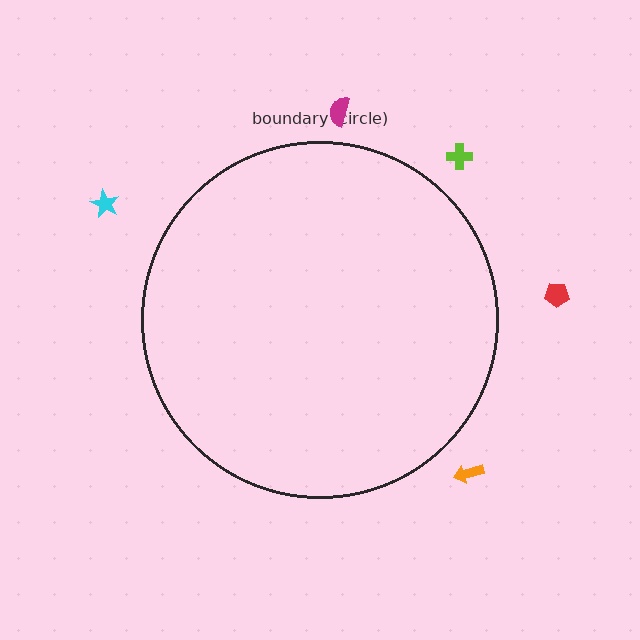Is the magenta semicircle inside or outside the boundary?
Outside.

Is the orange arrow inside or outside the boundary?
Outside.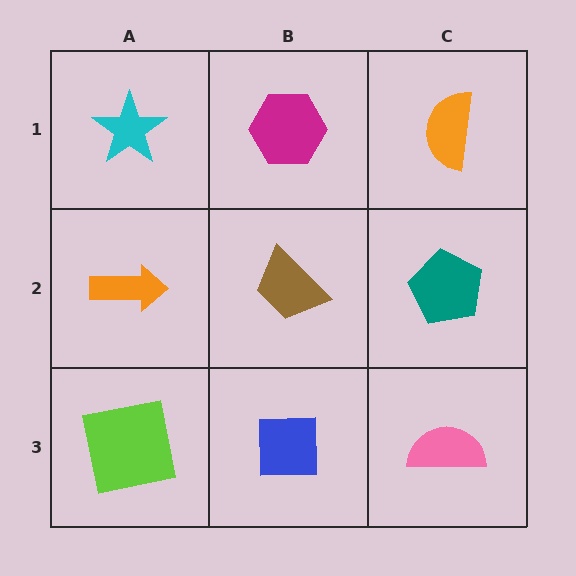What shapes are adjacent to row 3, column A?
An orange arrow (row 2, column A), a blue square (row 3, column B).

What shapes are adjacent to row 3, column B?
A brown trapezoid (row 2, column B), a lime square (row 3, column A), a pink semicircle (row 3, column C).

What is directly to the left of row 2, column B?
An orange arrow.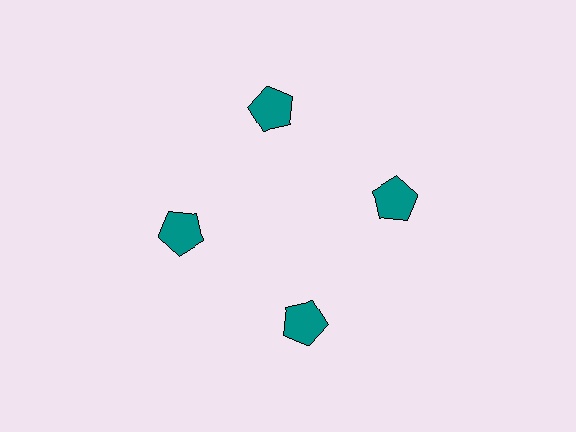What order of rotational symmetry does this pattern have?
This pattern has 4-fold rotational symmetry.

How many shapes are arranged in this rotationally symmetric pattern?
There are 4 shapes, arranged in 4 groups of 1.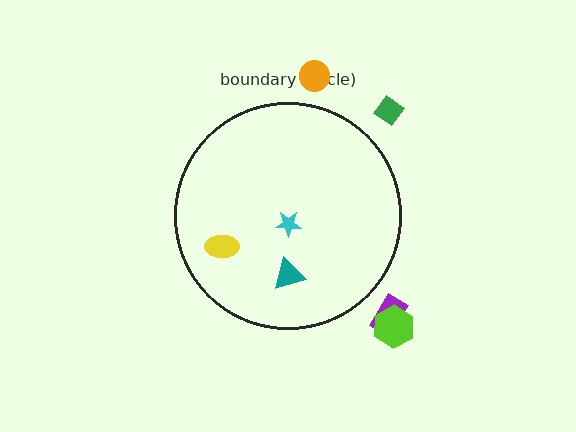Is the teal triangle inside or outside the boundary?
Inside.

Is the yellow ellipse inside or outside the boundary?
Inside.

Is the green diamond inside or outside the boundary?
Outside.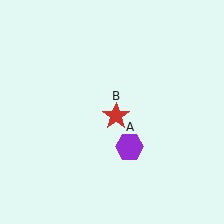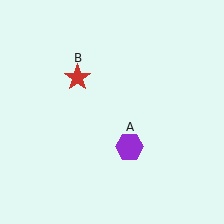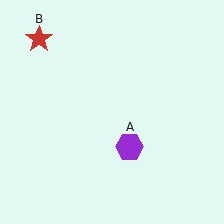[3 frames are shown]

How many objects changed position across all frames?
1 object changed position: red star (object B).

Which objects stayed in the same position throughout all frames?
Purple hexagon (object A) remained stationary.